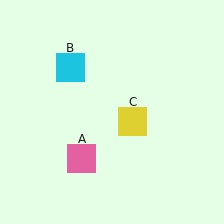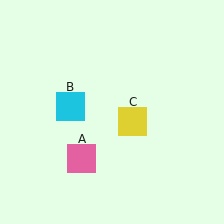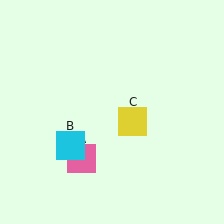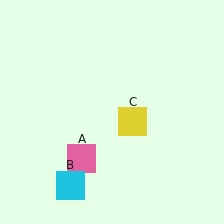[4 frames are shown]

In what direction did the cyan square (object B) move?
The cyan square (object B) moved down.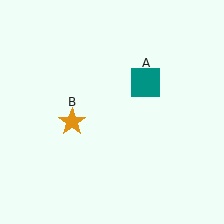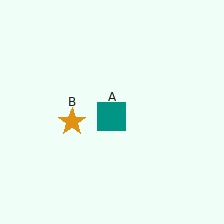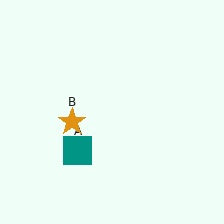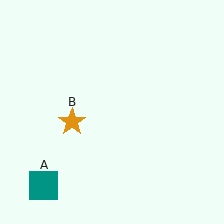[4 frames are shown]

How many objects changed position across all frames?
1 object changed position: teal square (object A).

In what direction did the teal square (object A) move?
The teal square (object A) moved down and to the left.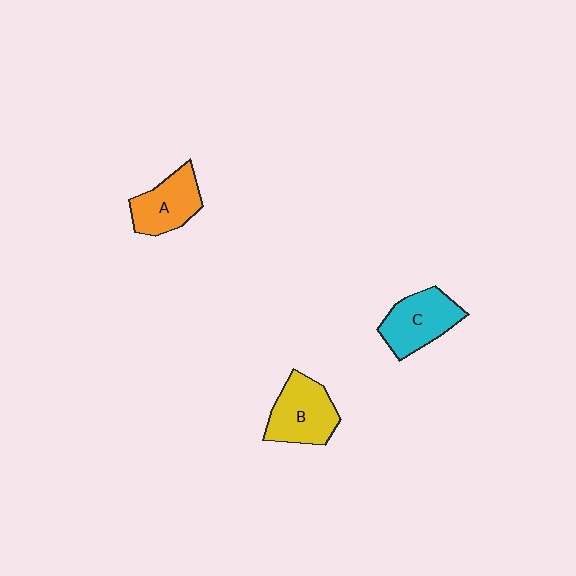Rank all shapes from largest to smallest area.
From largest to smallest: B (yellow), C (cyan), A (orange).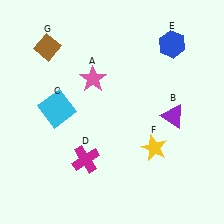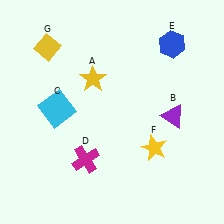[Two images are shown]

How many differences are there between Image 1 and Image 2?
There are 2 differences between the two images.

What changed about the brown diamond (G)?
In Image 1, G is brown. In Image 2, it changed to yellow.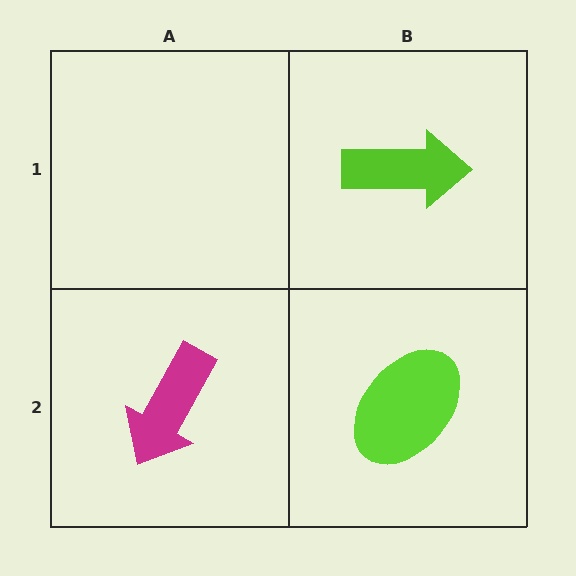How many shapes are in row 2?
2 shapes.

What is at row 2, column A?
A magenta arrow.